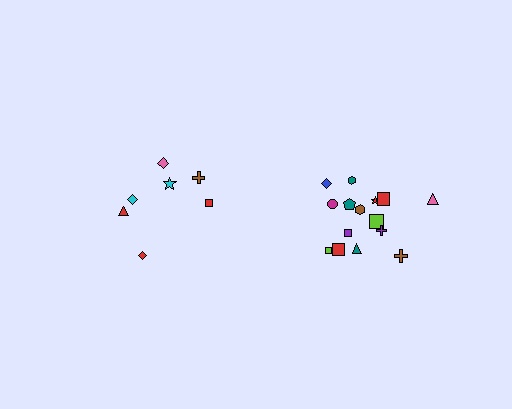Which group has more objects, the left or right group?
The right group.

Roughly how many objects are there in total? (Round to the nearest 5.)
Roughly 20 objects in total.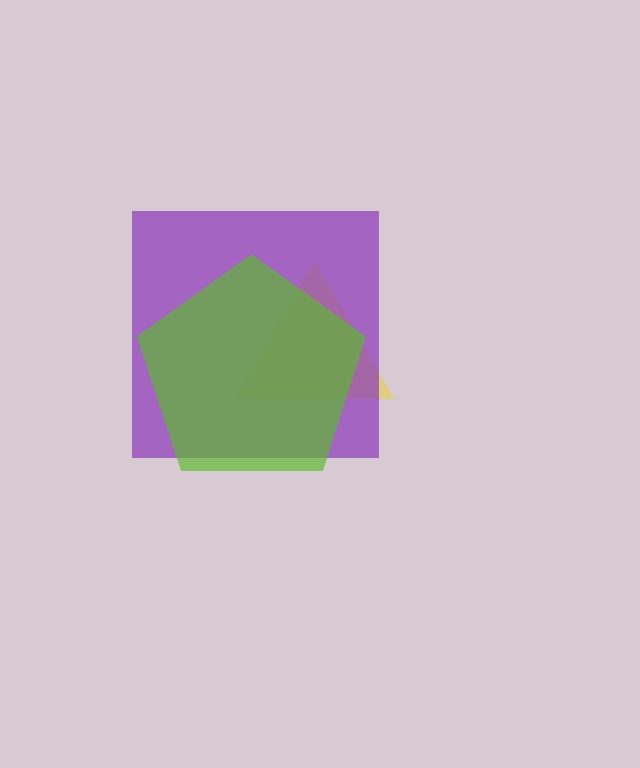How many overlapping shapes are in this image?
There are 3 overlapping shapes in the image.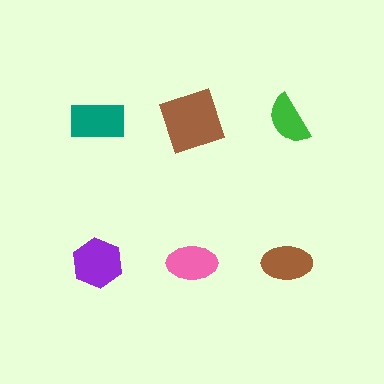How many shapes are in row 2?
3 shapes.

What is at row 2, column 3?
A brown ellipse.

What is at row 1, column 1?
A teal rectangle.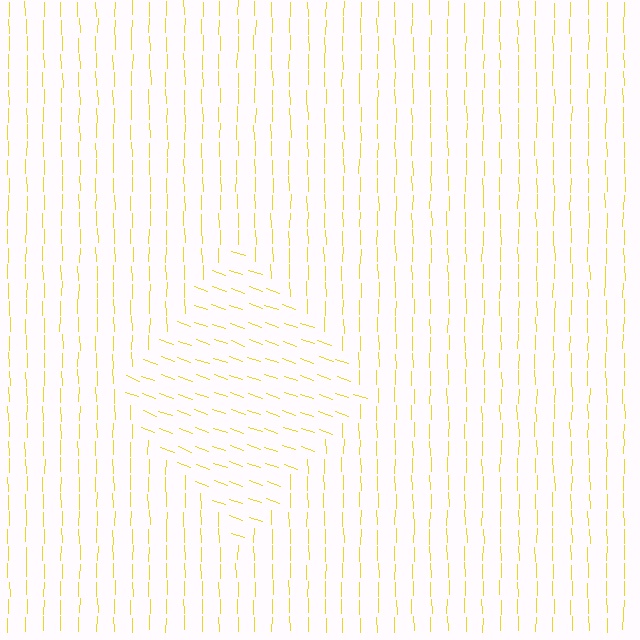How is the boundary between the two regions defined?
The boundary is defined purely by a change in line orientation (approximately 70 degrees difference). All lines are the same color and thickness.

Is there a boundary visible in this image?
Yes, there is a texture boundary formed by a change in line orientation.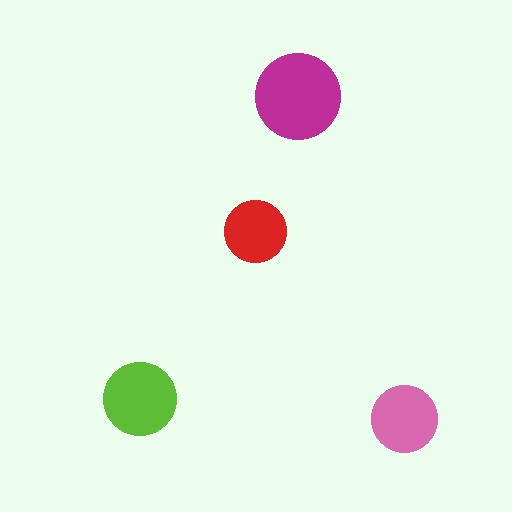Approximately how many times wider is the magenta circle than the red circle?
About 1.5 times wider.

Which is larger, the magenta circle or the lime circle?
The magenta one.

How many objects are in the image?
There are 4 objects in the image.